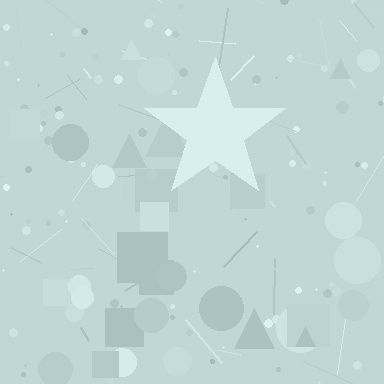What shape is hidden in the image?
A star is hidden in the image.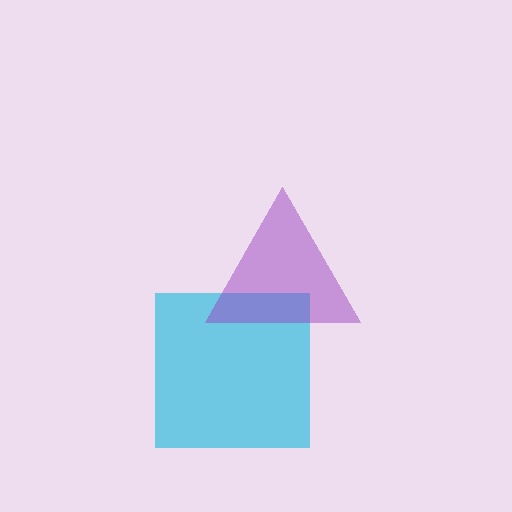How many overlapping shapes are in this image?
There are 2 overlapping shapes in the image.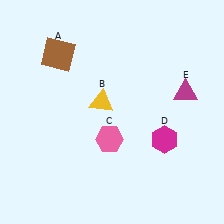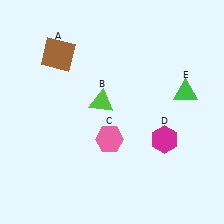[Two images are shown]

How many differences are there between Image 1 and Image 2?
There are 2 differences between the two images.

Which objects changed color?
B changed from yellow to lime. E changed from magenta to green.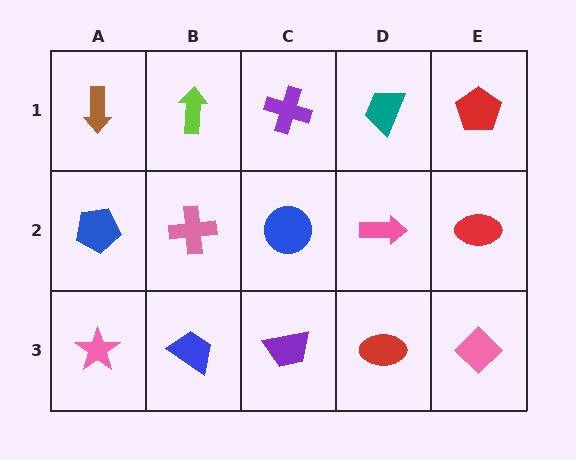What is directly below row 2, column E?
A pink diamond.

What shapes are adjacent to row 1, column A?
A blue pentagon (row 2, column A), a lime arrow (row 1, column B).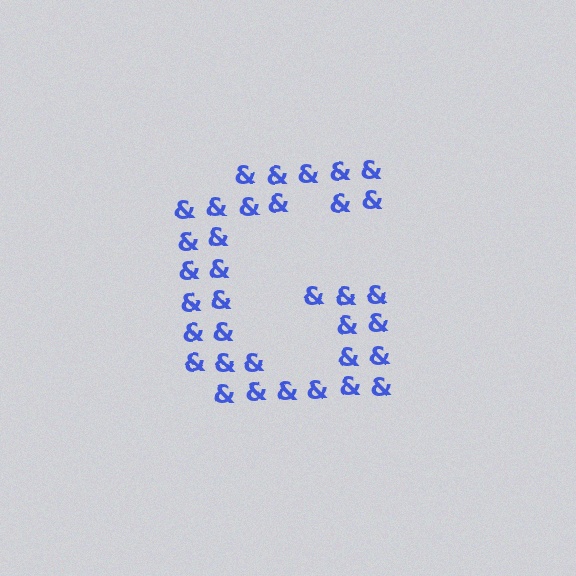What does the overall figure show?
The overall figure shows the letter G.